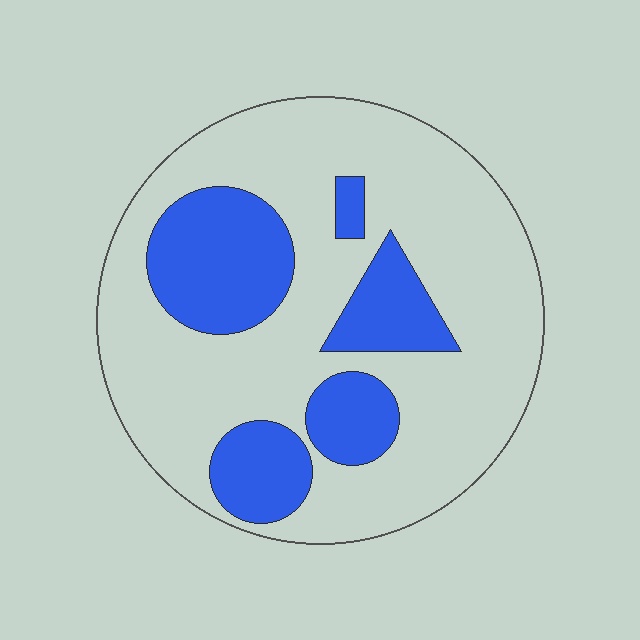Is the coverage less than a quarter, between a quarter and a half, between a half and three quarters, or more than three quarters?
Between a quarter and a half.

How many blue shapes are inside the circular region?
5.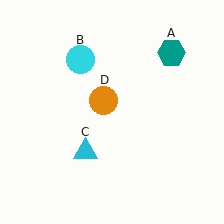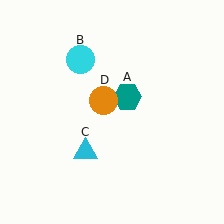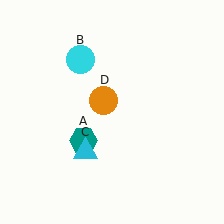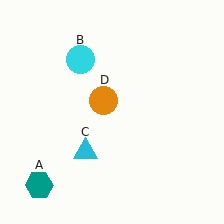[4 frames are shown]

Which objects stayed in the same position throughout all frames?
Cyan circle (object B) and cyan triangle (object C) and orange circle (object D) remained stationary.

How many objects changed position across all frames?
1 object changed position: teal hexagon (object A).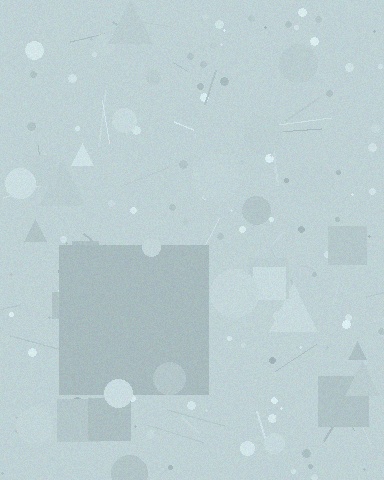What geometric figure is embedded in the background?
A square is embedded in the background.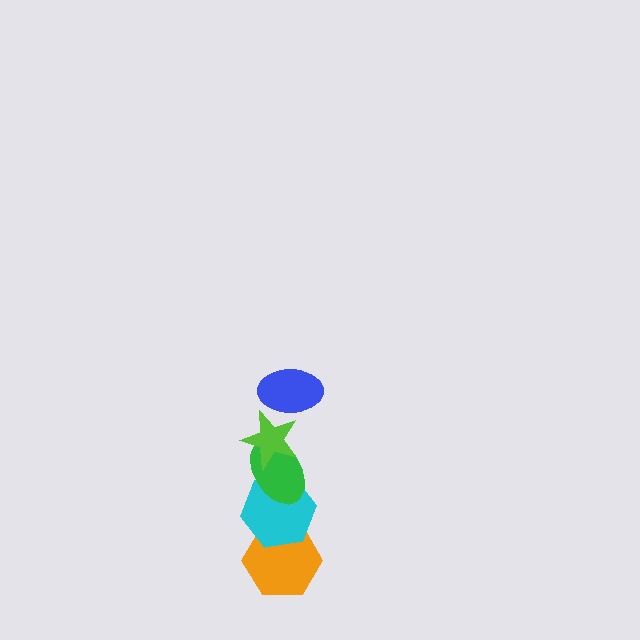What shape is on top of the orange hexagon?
The cyan hexagon is on top of the orange hexagon.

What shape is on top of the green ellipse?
The lime star is on top of the green ellipse.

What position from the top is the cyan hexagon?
The cyan hexagon is 4th from the top.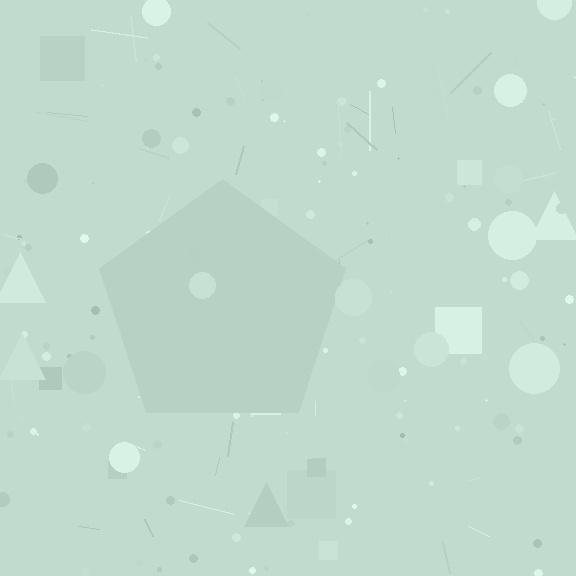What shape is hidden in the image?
A pentagon is hidden in the image.